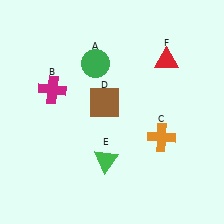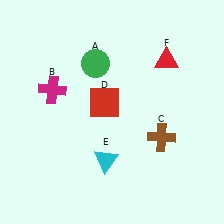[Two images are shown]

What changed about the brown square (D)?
In Image 1, D is brown. In Image 2, it changed to red.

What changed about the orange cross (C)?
In Image 1, C is orange. In Image 2, it changed to brown.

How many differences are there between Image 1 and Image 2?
There are 3 differences between the two images.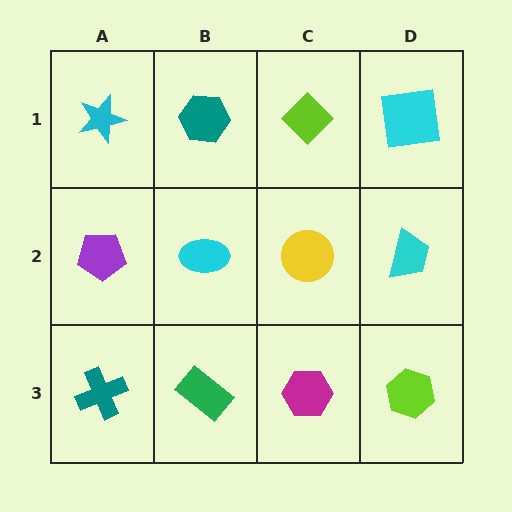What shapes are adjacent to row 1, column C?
A yellow circle (row 2, column C), a teal hexagon (row 1, column B), a cyan square (row 1, column D).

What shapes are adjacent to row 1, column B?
A cyan ellipse (row 2, column B), a cyan star (row 1, column A), a lime diamond (row 1, column C).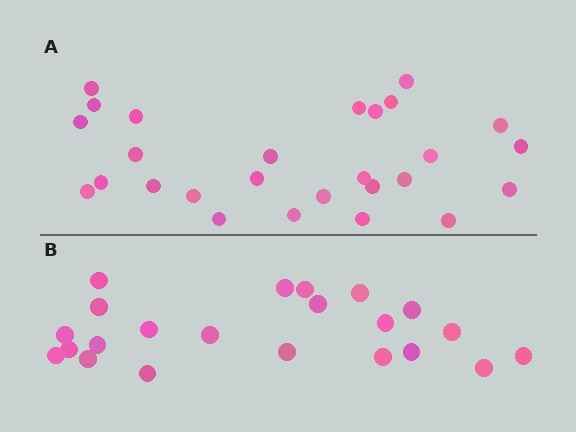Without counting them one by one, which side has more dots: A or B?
Region A (the top region) has more dots.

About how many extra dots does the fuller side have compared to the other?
Region A has about 5 more dots than region B.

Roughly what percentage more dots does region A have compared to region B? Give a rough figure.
About 25% more.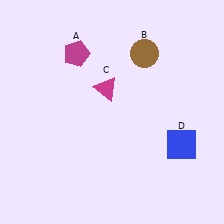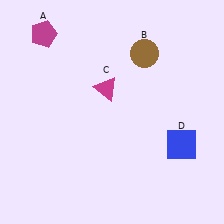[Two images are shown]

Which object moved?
The magenta pentagon (A) moved left.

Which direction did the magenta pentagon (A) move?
The magenta pentagon (A) moved left.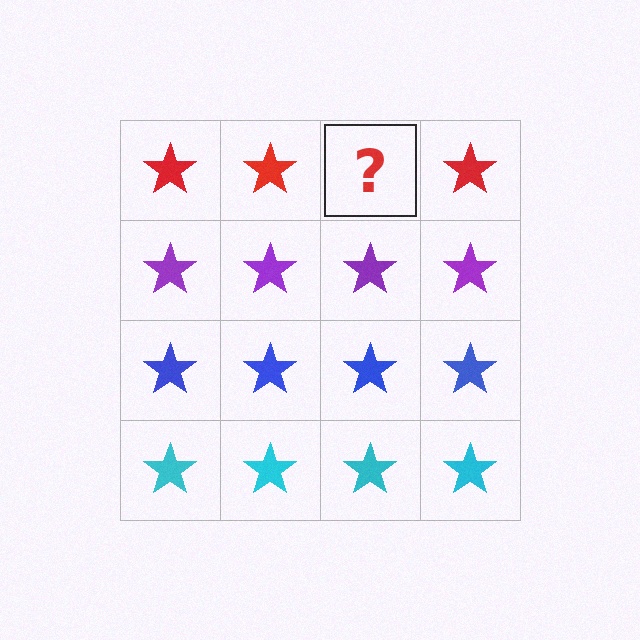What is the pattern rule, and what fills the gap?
The rule is that each row has a consistent color. The gap should be filled with a red star.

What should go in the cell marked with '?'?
The missing cell should contain a red star.